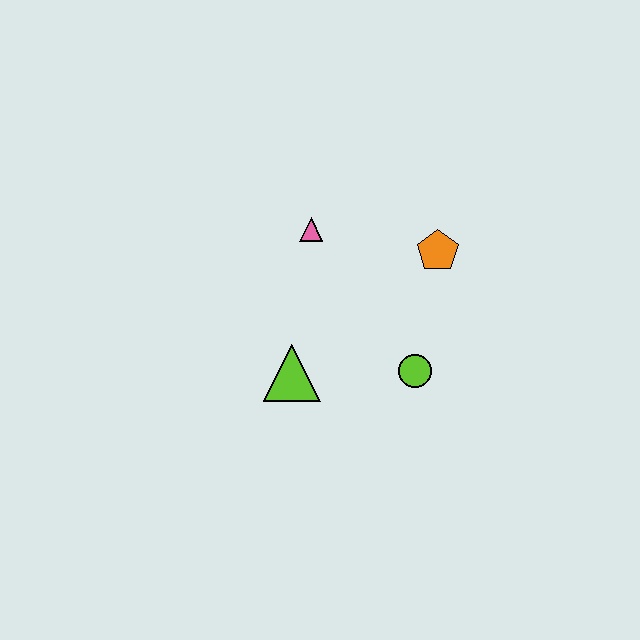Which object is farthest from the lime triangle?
The orange pentagon is farthest from the lime triangle.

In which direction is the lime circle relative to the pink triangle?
The lime circle is below the pink triangle.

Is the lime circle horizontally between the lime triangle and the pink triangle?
No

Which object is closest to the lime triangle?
The lime circle is closest to the lime triangle.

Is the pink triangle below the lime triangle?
No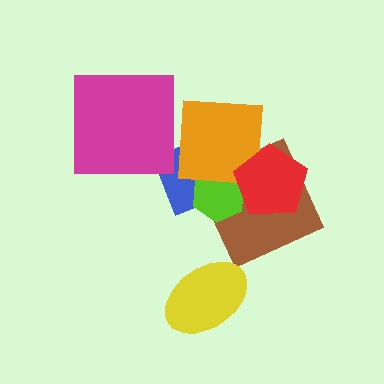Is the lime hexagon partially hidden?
Yes, it is partially covered by another shape.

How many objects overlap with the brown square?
3 objects overlap with the brown square.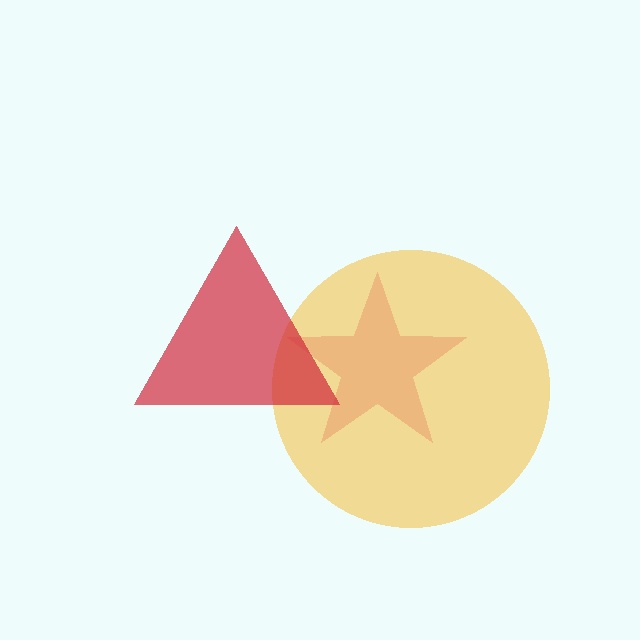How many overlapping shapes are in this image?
There are 3 overlapping shapes in the image.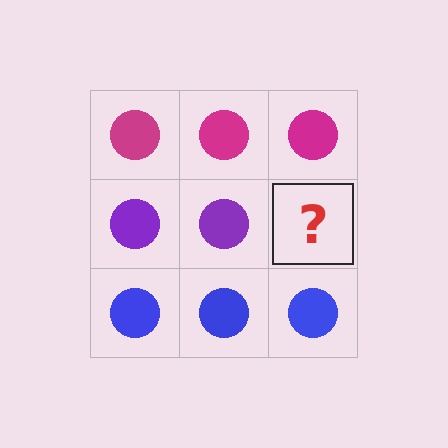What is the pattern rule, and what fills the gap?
The rule is that each row has a consistent color. The gap should be filled with a purple circle.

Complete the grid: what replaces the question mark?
The question mark should be replaced with a purple circle.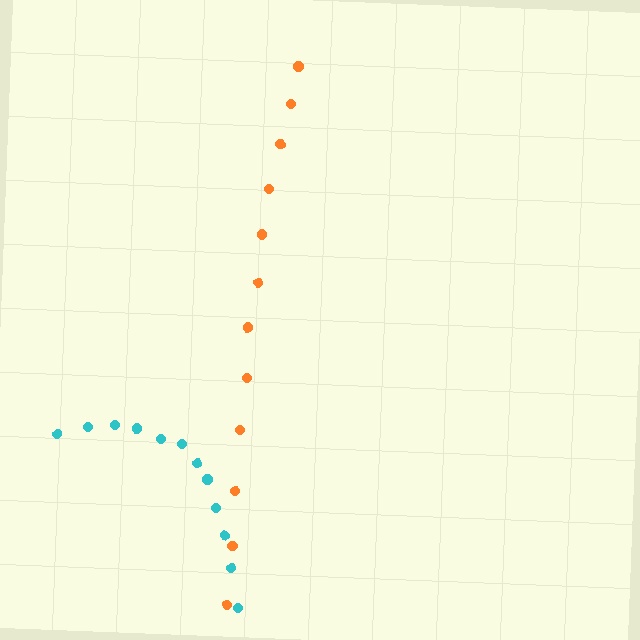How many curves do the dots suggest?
There are 2 distinct paths.